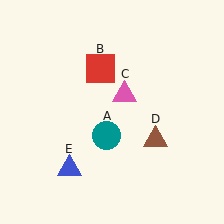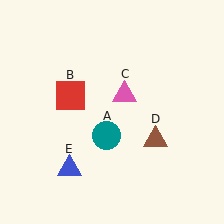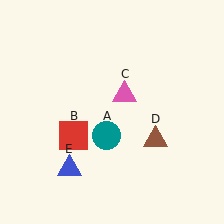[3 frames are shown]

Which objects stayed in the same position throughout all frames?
Teal circle (object A) and pink triangle (object C) and brown triangle (object D) and blue triangle (object E) remained stationary.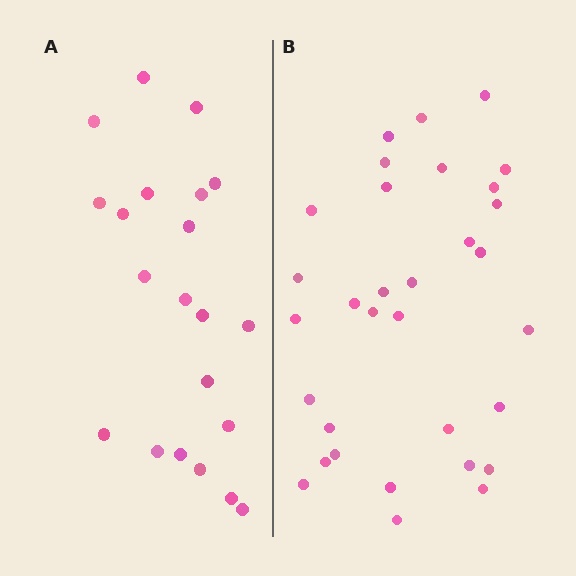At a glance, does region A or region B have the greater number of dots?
Region B (the right region) has more dots.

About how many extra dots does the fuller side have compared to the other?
Region B has roughly 12 or so more dots than region A.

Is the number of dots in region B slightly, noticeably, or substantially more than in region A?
Region B has substantially more. The ratio is roughly 1.5 to 1.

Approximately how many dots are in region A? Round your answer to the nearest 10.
About 20 dots. (The exact count is 21, which rounds to 20.)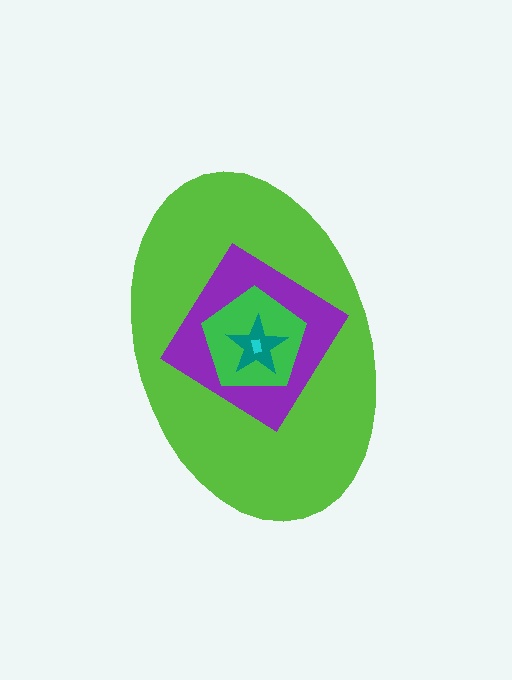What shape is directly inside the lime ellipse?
The purple diamond.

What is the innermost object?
The cyan rectangle.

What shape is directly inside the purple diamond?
The green pentagon.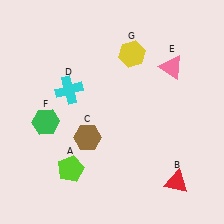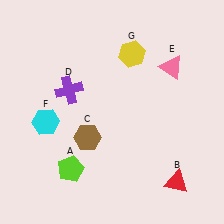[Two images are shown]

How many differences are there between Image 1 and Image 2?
There are 2 differences between the two images.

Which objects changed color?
D changed from cyan to purple. F changed from green to cyan.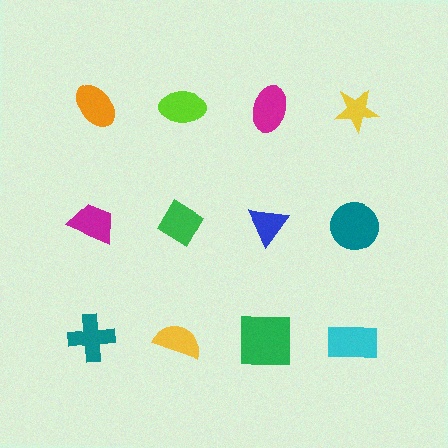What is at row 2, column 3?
A blue triangle.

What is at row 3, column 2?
A yellow semicircle.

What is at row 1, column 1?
An orange ellipse.